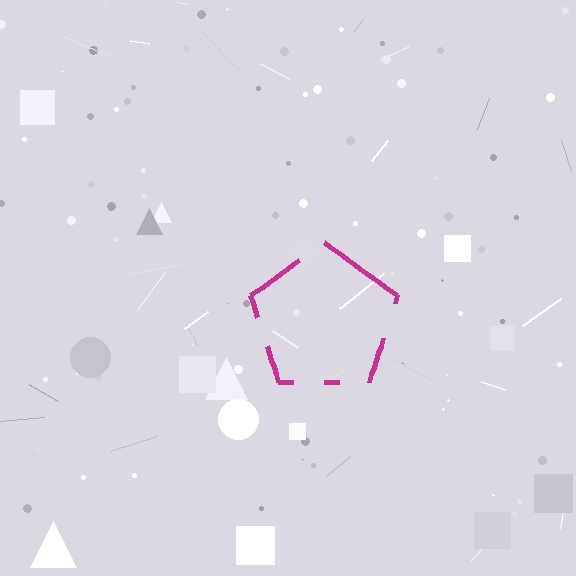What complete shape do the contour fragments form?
The contour fragments form a pentagon.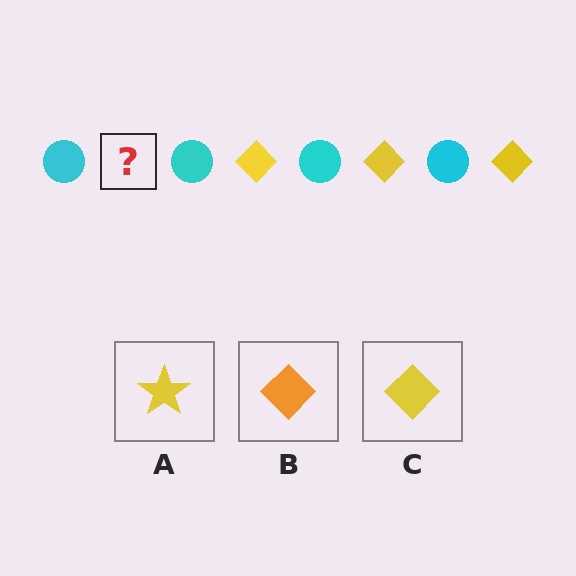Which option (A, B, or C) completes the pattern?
C.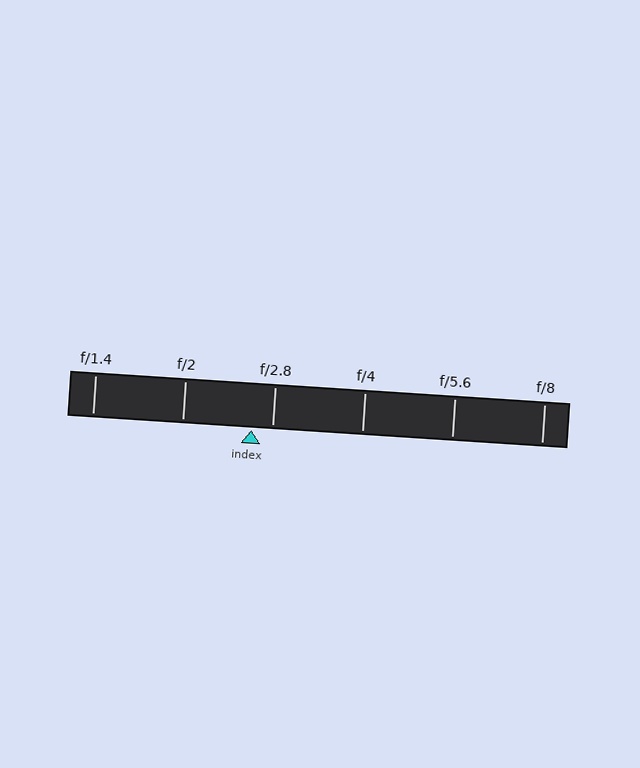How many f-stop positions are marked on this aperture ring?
There are 6 f-stop positions marked.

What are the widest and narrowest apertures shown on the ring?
The widest aperture shown is f/1.4 and the narrowest is f/8.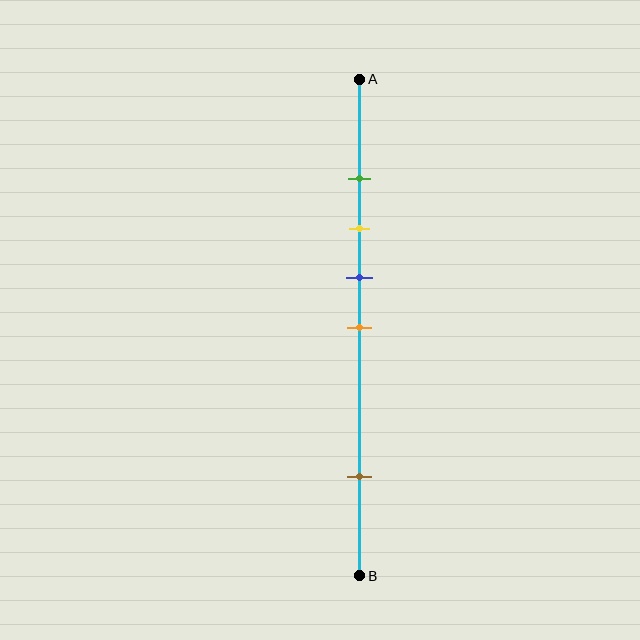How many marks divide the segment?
There are 5 marks dividing the segment.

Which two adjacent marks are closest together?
The green and yellow marks are the closest adjacent pair.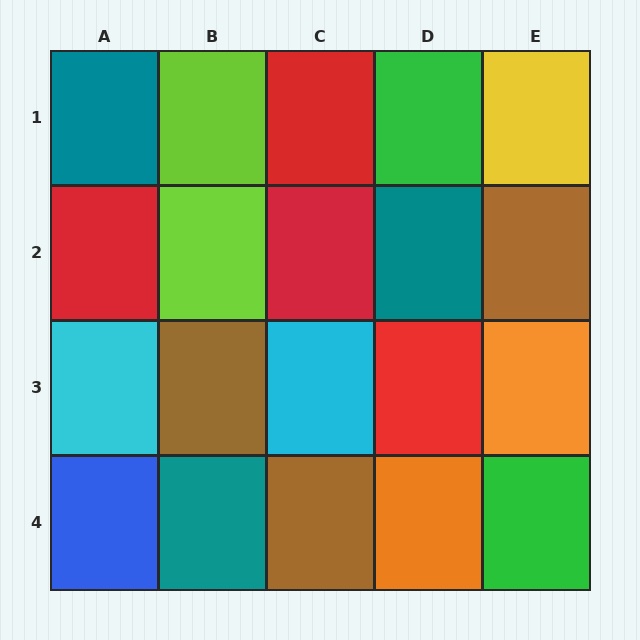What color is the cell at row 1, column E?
Yellow.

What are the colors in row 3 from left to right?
Cyan, brown, cyan, red, orange.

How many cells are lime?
2 cells are lime.